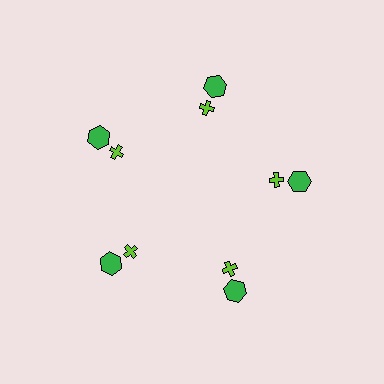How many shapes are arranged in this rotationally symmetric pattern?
There are 10 shapes, arranged in 5 groups of 2.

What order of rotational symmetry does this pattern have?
This pattern has 5-fold rotational symmetry.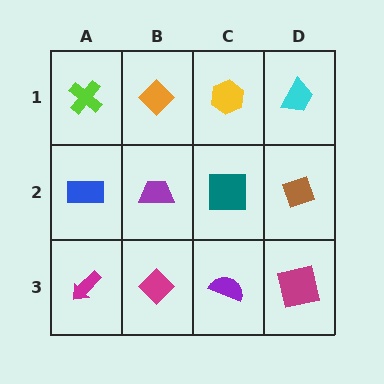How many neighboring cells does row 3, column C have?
3.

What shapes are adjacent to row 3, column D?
A brown diamond (row 2, column D), a purple semicircle (row 3, column C).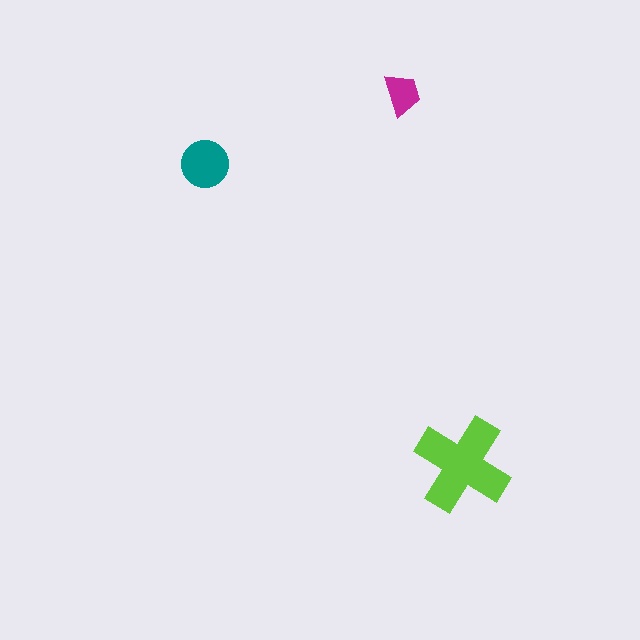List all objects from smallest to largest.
The magenta trapezoid, the teal circle, the lime cross.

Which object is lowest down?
The lime cross is bottommost.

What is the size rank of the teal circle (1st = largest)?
2nd.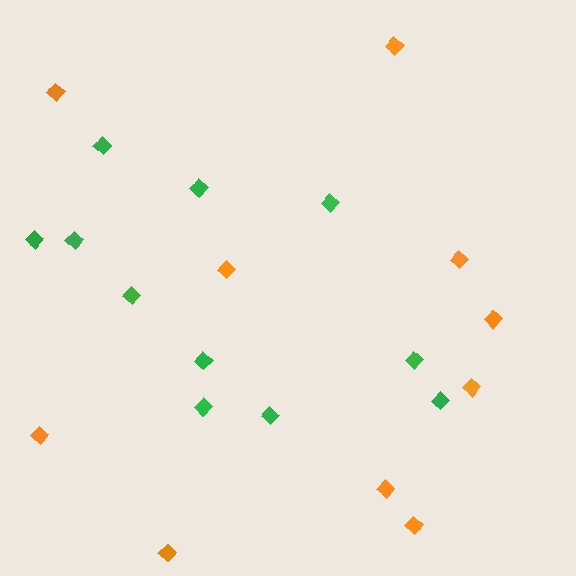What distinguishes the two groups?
There are 2 groups: one group of orange diamonds (10) and one group of green diamonds (11).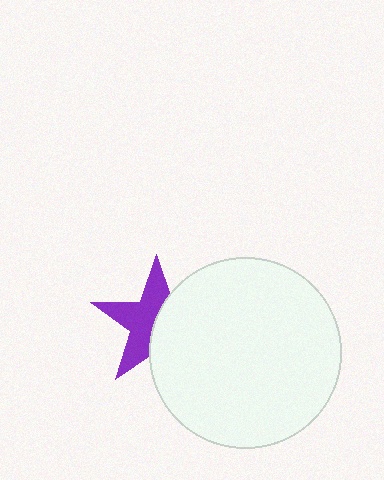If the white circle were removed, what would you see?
You would see the complete purple star.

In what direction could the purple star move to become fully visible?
The purple star could move left. That would shift it out from behind the white circle entirely.